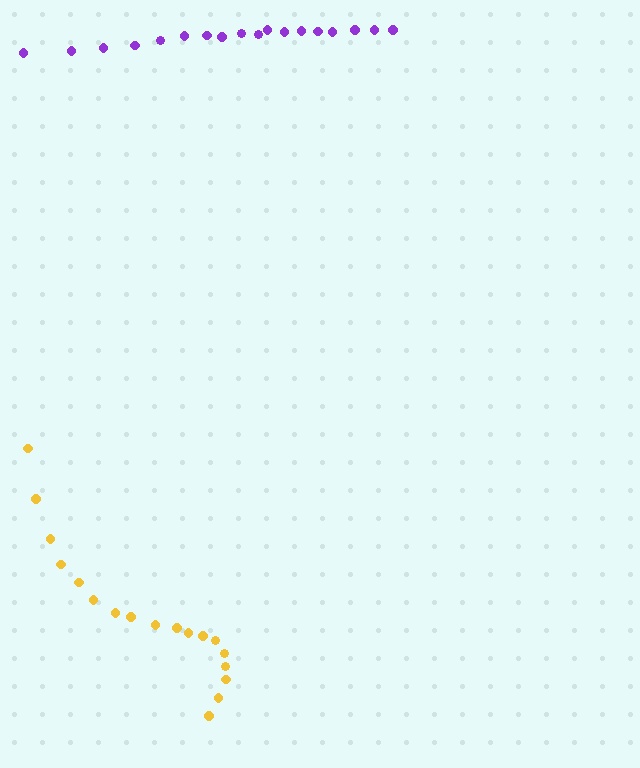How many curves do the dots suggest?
There are 2 distinct paths.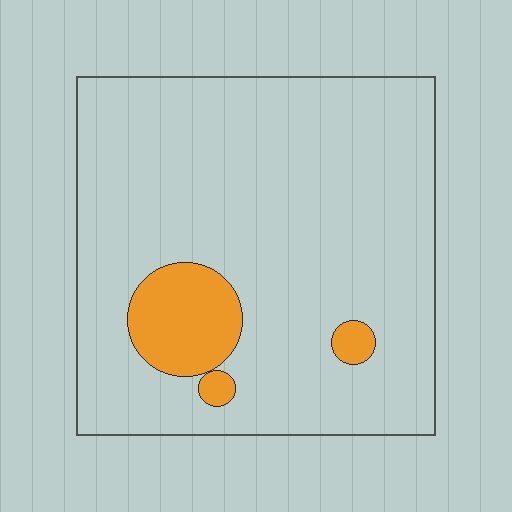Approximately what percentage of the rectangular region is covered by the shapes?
Approximately 10%.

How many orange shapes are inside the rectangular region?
3.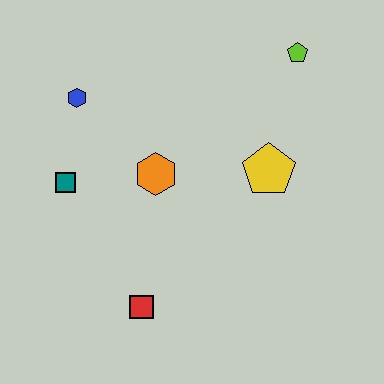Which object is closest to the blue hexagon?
The teal square is closest to the blue hexagon.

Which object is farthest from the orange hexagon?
The lime pentagon is farthest from the orange hexagon.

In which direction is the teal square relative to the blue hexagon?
The teal square is below the blue hexagon.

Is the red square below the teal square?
Yes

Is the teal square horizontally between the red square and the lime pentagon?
No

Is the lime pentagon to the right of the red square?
Yes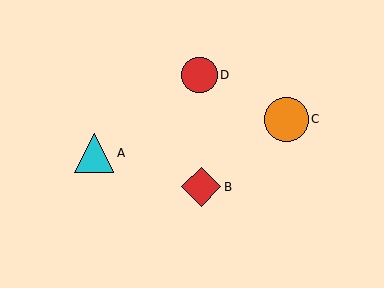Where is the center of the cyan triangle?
The center of the cyan triangle is at (94, 153).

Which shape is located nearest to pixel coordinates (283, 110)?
The orange circle (labeled C) at (286, 119) is nearest to that location.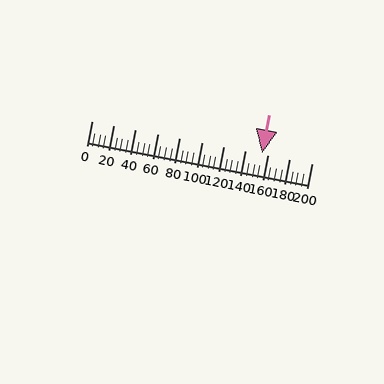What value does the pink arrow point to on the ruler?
The pink arrow points to approximately 155.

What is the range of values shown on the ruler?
The ruler shows values from 0 to 200.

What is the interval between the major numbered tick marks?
The major tick marks are spaced 20 units apart.